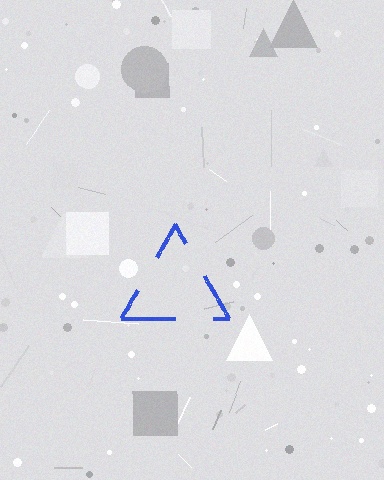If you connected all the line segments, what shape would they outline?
They would outline a triangle.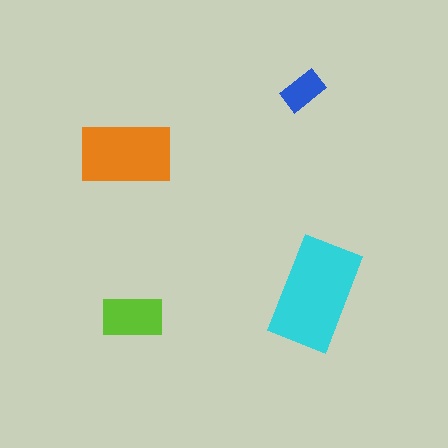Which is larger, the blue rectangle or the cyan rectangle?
The cyan one.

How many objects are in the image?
There are 4 objects in the image.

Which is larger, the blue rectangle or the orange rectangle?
The orange one.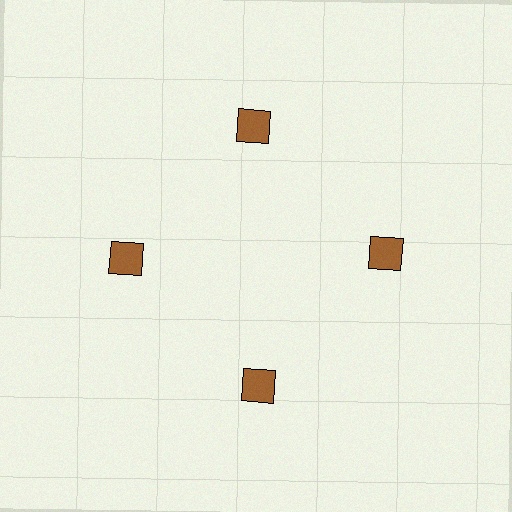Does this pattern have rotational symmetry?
Yes, this pattern has 4-fold rotational symmetry. It looks the same after rotating 90 degrees around the center.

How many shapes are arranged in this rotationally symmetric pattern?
There are 4 shapes, arranged in 4 groups of 1.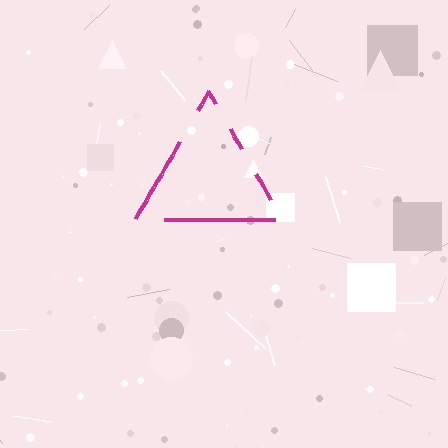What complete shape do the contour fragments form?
The contour fragments form a triangle.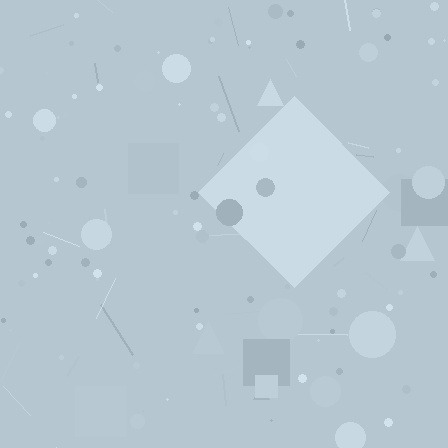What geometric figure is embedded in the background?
A diamond is embedded in the background.